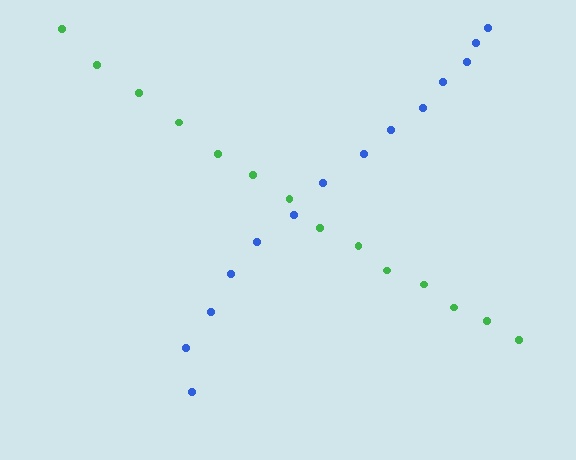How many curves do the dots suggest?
There are 2 distinct paths.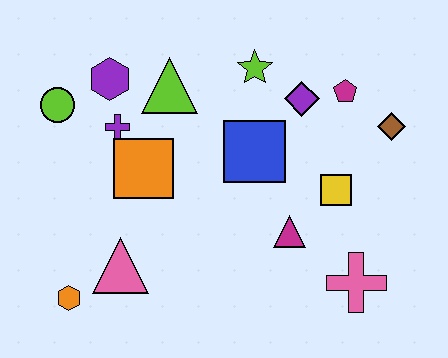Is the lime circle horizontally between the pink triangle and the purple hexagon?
No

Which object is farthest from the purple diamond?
The orange hexagon is farthest from the purple diamond.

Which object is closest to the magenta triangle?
The yellow square is closest to the magenta triangle.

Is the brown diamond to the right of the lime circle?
Yes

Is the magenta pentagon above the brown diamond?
Yes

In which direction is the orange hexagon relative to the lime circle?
The orange hexagon is below the lime circle.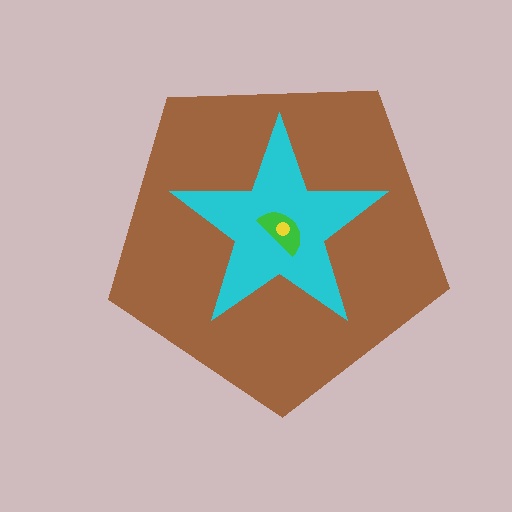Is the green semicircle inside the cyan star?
Yes.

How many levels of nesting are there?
4.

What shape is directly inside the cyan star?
The green semicircle.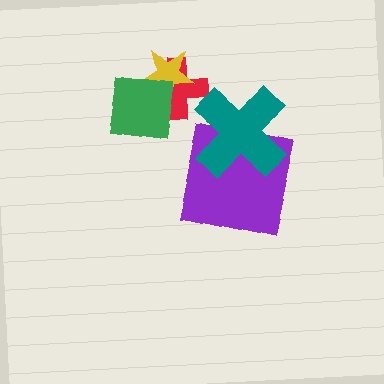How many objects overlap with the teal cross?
1 object overlaps with the teal cross.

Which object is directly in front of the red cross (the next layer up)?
The yellow star is directly in front of the red cross.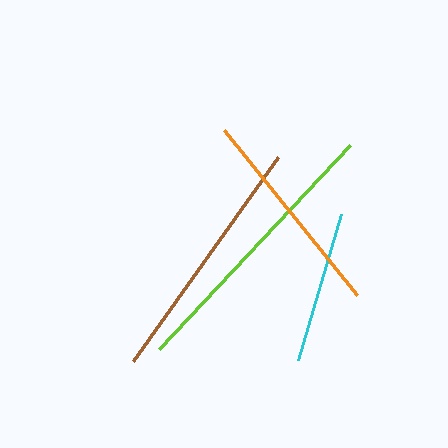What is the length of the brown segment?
The brown segment is approximately 250 pixels long.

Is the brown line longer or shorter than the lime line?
The lime line is longer than the brown line.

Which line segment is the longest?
The lime line is the longest at approximately 279 pixels.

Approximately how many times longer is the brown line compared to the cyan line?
The brown line is approximately 1.6 times the length of the cyan line.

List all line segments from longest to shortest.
From longest to shortest: lime, brown, orange, cyan.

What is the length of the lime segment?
The lime segment is approximately 279 pixels long.